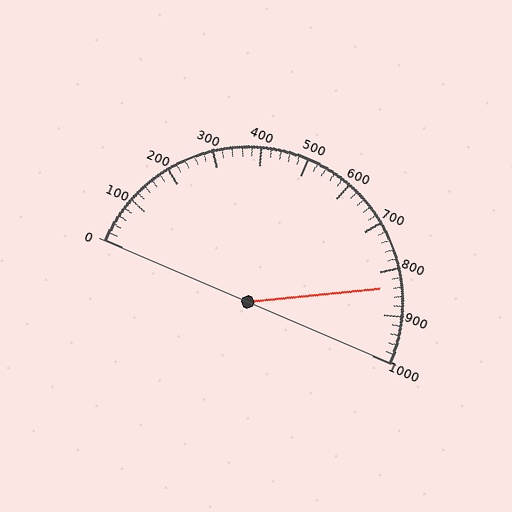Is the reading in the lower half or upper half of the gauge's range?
The reading is in the upper half of the range (0 to 1000).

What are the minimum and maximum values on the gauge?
The gauge ranges from 0 to 1000.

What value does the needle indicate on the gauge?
The needle indicates approximately 840.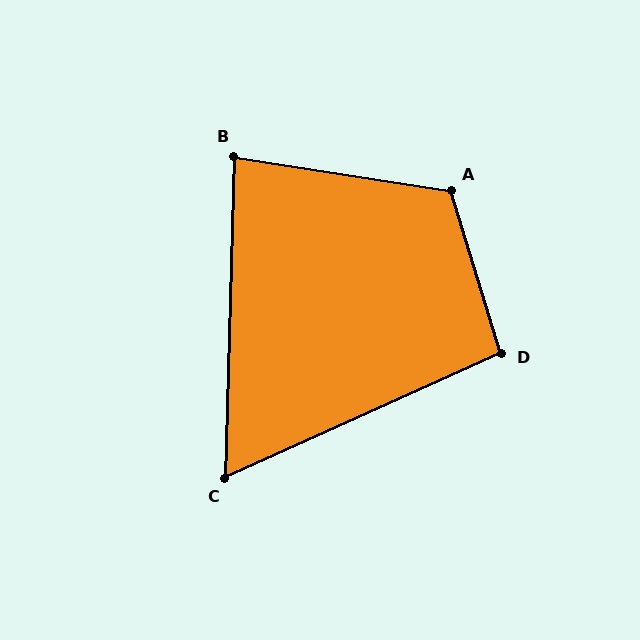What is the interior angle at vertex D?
Approximately 97 degrees (obtuse).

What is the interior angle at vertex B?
Approximately 83 degrees (acute).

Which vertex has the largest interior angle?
A, at approximately 116 degrees.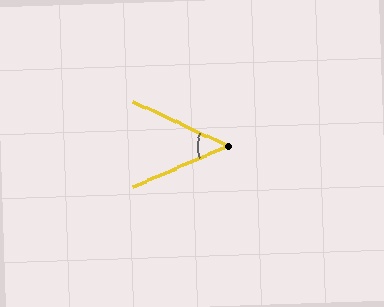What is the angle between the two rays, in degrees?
Approximately 48 degrees.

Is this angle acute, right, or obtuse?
It is acute.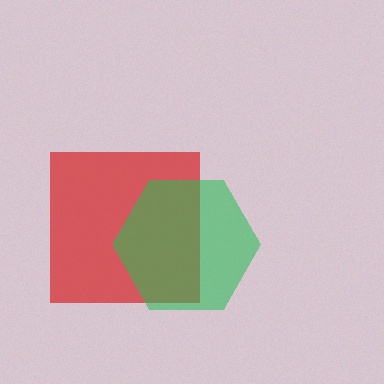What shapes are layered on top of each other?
The layered shapes are: a red square, a green hexagon.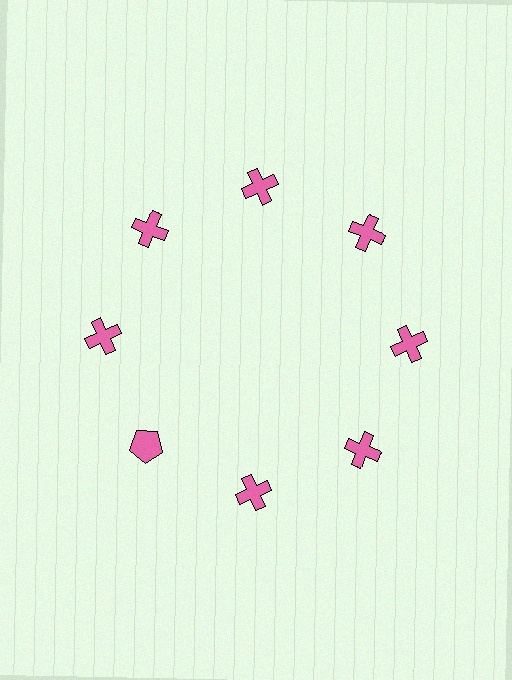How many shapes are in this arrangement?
There are 8 shapes arranged in a ring pattern.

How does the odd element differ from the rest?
It has a different shape: pentagon instead of cross.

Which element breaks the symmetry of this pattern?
The pink pentagon at roughly the 8 o'clock position breaks the symmetry. All other shapes are pink crosses.